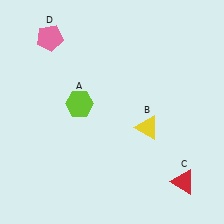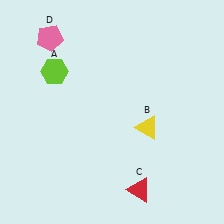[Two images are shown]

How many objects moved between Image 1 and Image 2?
2 objects moved between the two images.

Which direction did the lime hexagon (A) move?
The lime hexagon (A) moved up.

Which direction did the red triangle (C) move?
The red triangle (C) moved left.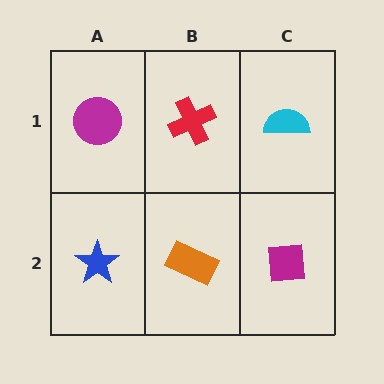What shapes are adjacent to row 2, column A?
A magenta circle (row 1, column A), an orange rectangle (row 2, column B).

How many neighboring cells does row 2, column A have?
2.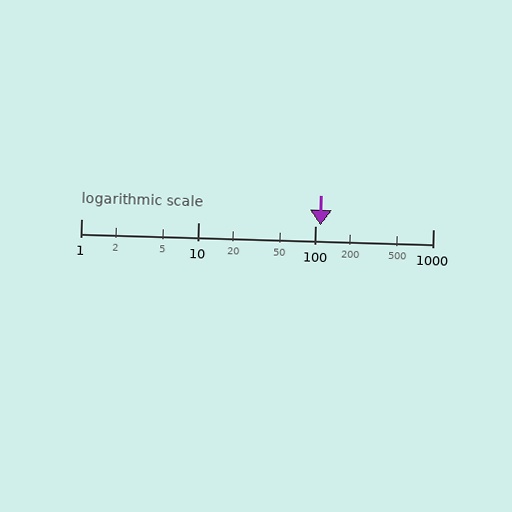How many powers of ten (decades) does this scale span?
The scale spans 3 decades, from 1 to 1000.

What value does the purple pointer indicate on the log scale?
The pointer indicates approximately 110.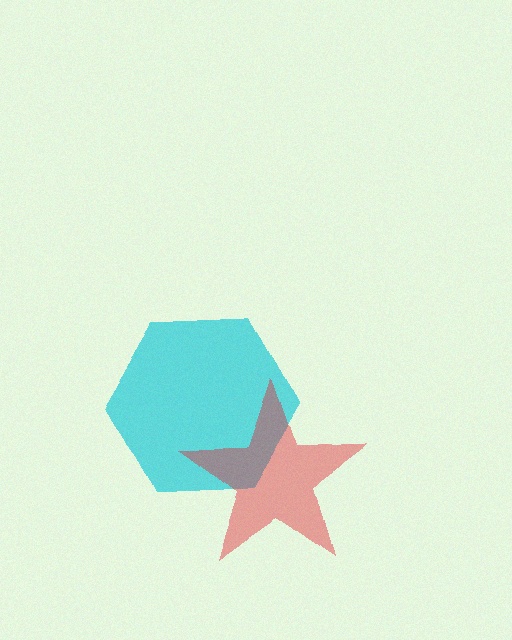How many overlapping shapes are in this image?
There are 2 overlapping shapes in the image.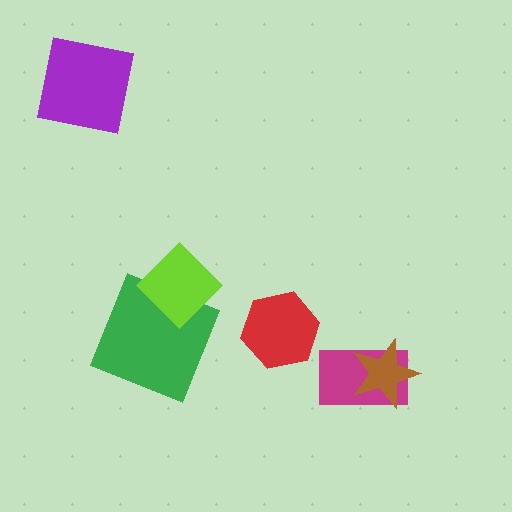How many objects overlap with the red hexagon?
0 objects overlap with the red hexagon.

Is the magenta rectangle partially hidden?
Yes, it is partially covered by another shape.